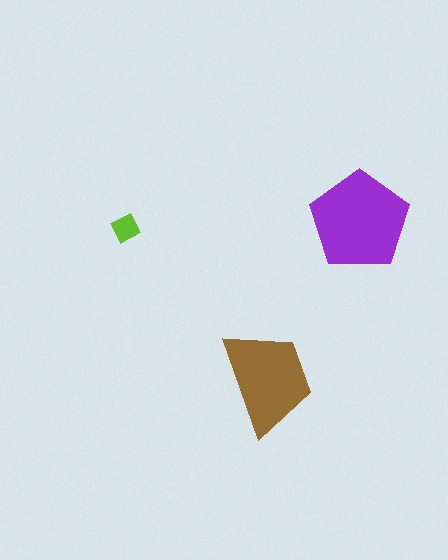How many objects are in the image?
There are 3 objects in the image.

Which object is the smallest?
The lime diamond.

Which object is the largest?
The purple pentagon.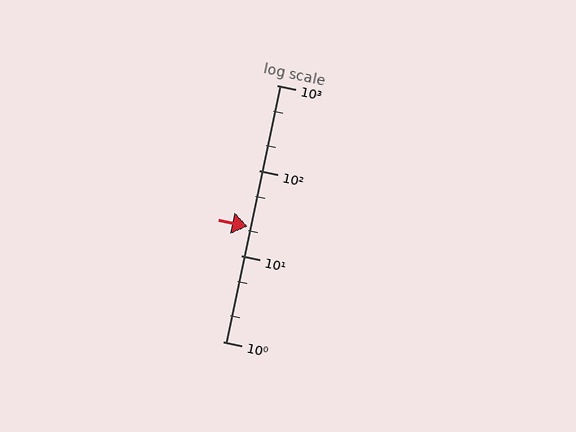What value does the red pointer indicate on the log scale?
The pointer indicates approximately 22.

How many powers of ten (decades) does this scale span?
The scale spans 3 decades, from 1 to 1000.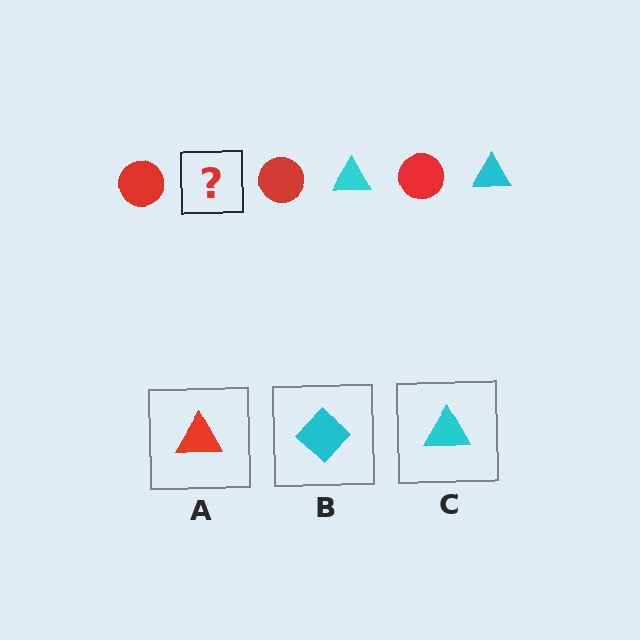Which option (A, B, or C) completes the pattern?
C.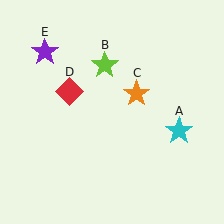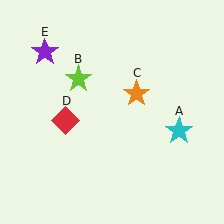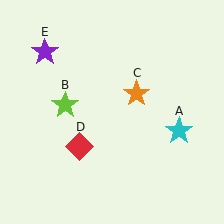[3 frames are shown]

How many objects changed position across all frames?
2 objects changed position: lime star (object B), red diamond (object D).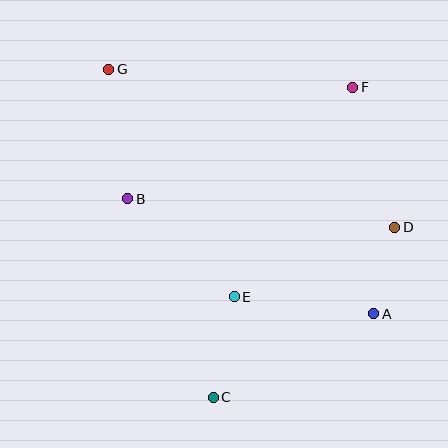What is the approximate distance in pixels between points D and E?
The distance between D and E is approximately 175 pixels.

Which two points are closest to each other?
Points A and D are closest to each other.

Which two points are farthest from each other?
Points A and G are farthest from each other.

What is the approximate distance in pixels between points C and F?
The distance between C and F is approximately 340 pixels.